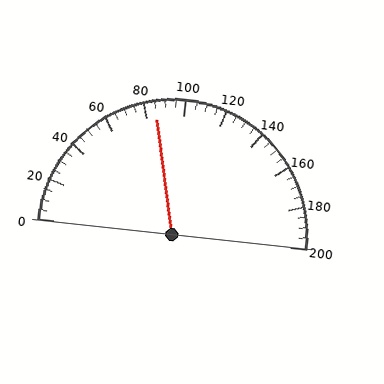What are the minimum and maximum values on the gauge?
The gauge ranges from 0 to 200.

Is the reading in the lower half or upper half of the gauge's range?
The reading is in the lower half of the range (0 to 200).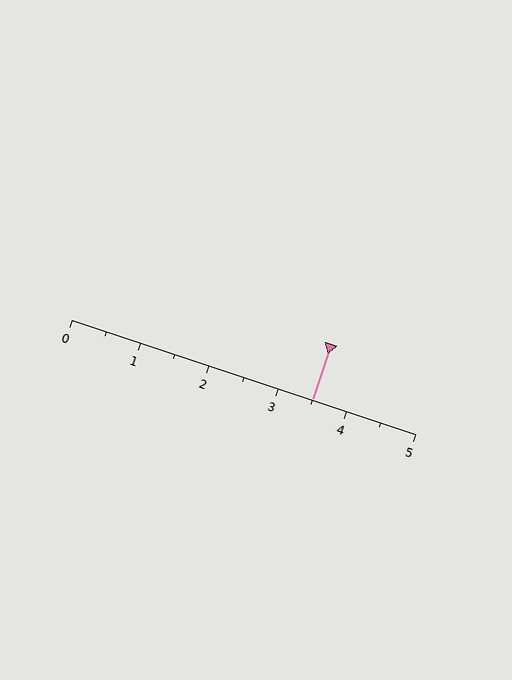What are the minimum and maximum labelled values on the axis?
The axis runs from 0 to 5.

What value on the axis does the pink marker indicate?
The marker indicates approximately 3.5.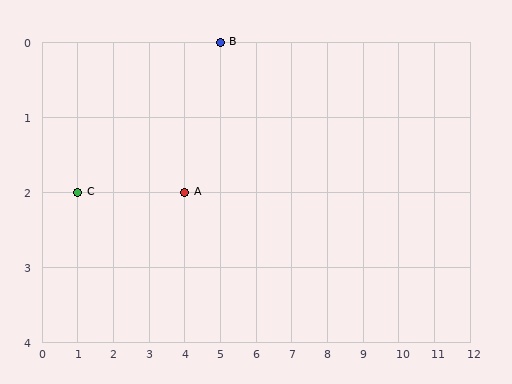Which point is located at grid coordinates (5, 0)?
Point B is at (5, 0).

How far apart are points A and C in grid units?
Points A and C are 3 columns apart.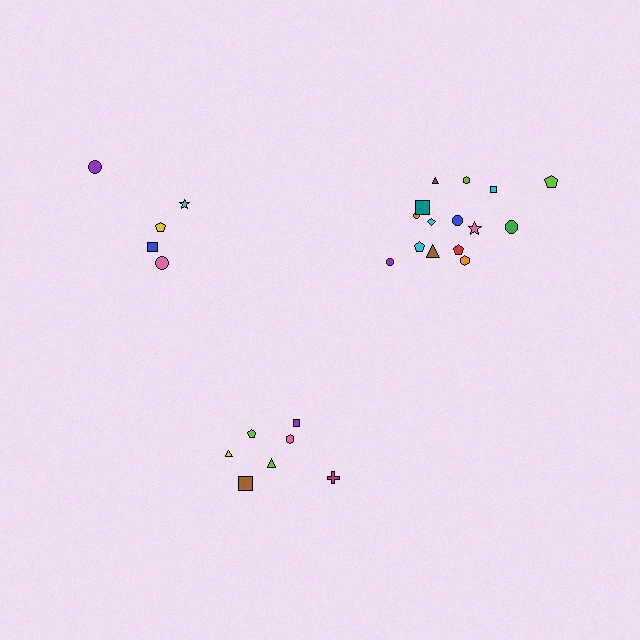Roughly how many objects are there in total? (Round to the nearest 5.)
Roughly 25 objects in total.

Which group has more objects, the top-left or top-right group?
The top-right group.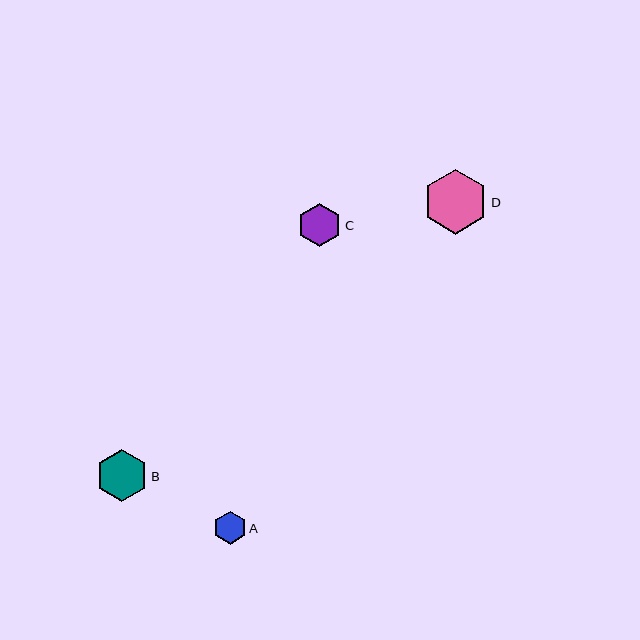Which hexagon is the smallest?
Hexagon A is the smallest with a size of approximately 32 pixels.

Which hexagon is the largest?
Hexagon D is the largest with a size of approximately 65 pixels.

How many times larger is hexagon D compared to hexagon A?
Hexagon D is approximately 2.0 times the size of hexagon A.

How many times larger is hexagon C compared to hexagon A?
Hexagon C is approximately 1.3 times the size of hexagon A.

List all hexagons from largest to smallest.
From largest to smallest: D, B, C, A.